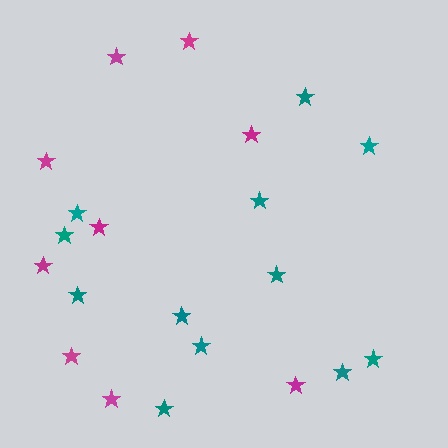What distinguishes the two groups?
There are 2 groups: one group of magenta stars (9) and one group of teal stars (12).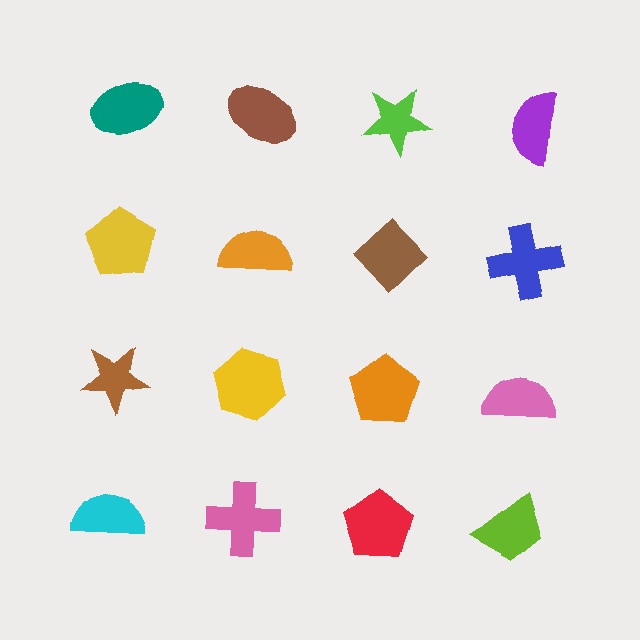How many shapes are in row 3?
4 shapes.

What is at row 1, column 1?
A teal ellipse.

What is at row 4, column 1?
A cyan semicircle.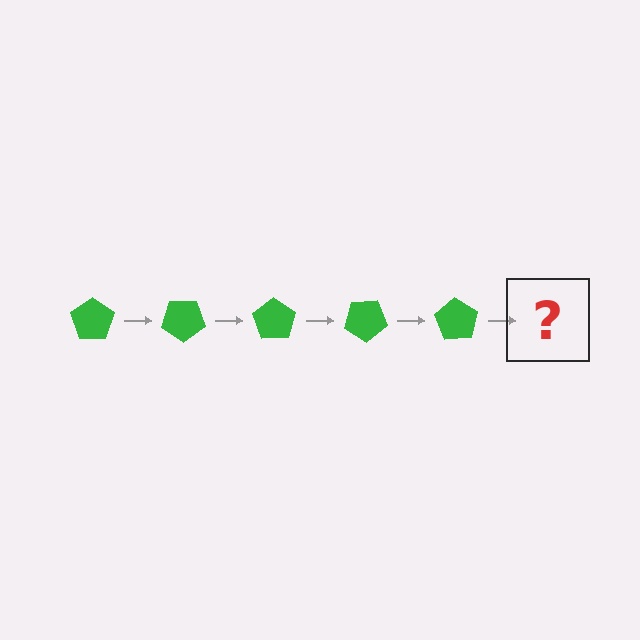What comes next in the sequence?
The next element should be a green pentagon rotated 175 degrees.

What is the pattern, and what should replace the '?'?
The pattern is that the pentagon rotates 35 degrees each step. The '?' should be a green pentagon rotated 175 degrees.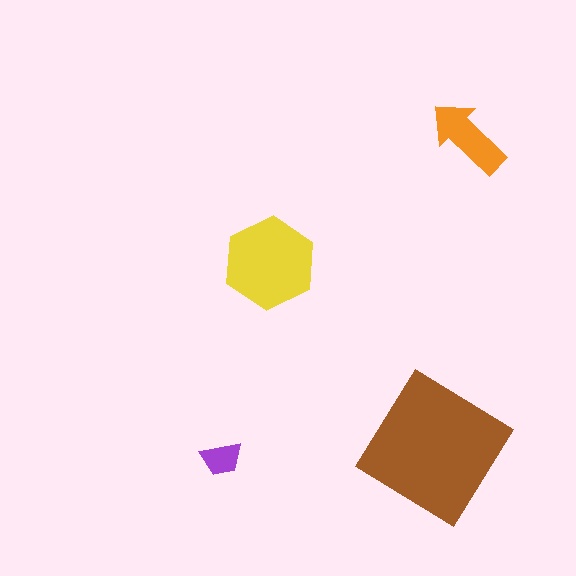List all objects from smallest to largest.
The purple trapezoid, the orange arrow, the yellow hexagon, the brown diamond.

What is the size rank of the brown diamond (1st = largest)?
1st.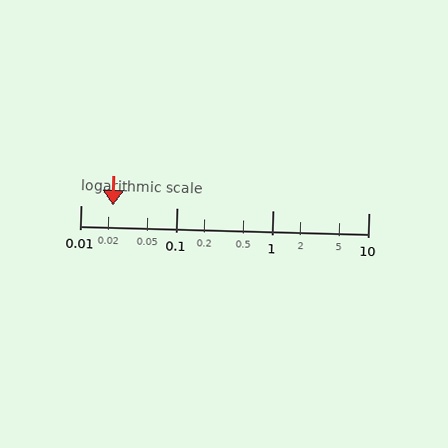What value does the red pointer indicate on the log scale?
The pointer indicates approximately 0.022.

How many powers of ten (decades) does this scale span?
The scale spans 3 decades, from 0.01 to 10.